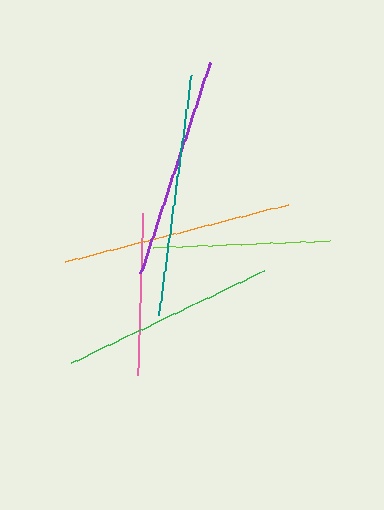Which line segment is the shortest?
The pink line is the shortest at approximately 162 pixels.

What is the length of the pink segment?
The pink segment is approximately 162 pixels long.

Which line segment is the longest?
The teal line is the longest at approximately 243 pixels.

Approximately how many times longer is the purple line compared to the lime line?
The purple line is approximately 1.3 times the length of the lime line.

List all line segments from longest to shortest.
From longest to shortest: teal, orange, purple, green, lime, pink.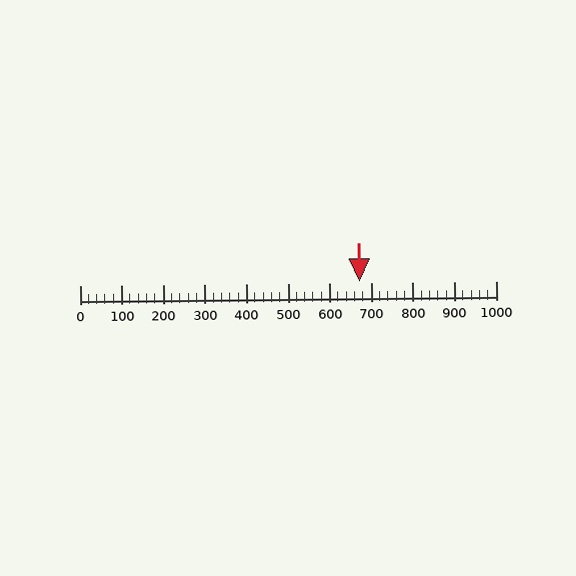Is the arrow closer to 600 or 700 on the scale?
The arrow is closer to 700.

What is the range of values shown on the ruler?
The ruler shows values from 0 to 1000.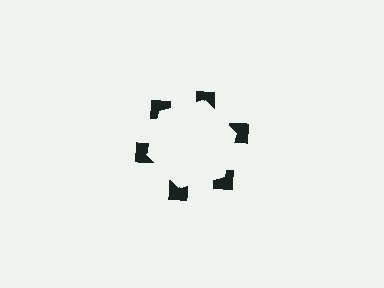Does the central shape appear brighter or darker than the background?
It typically appears slightly brighter than the background, even though no actual brightness change is drawn.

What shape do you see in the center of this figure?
An illusory hexagon — its edges are inferred from the aligned wedge cuts in the notched squares, not physically drawn.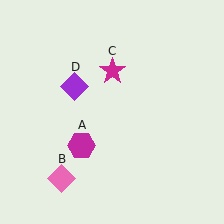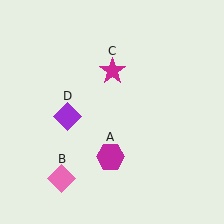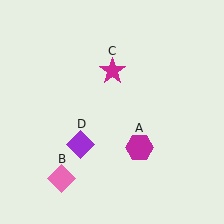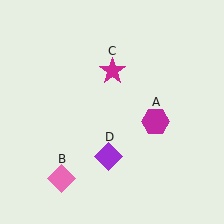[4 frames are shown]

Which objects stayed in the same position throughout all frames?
Pink diamond (object B) and magenta star (object C) remained stationary.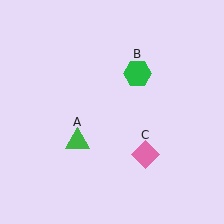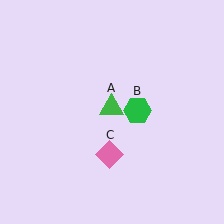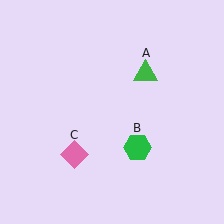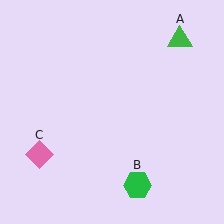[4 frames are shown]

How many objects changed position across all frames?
3 objects changed position: green triangle (object A), green hexagon (object B), pink diamond (object C).